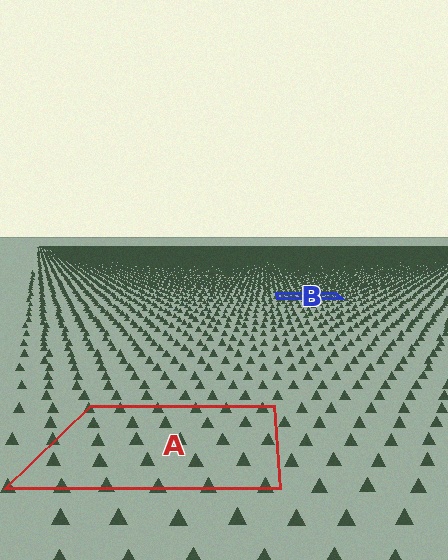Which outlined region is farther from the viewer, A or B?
Region B is farther from the viewer — the texture elements inside it appear smaller and more densely packed.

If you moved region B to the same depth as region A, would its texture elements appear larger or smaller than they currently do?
They would appear larger. At a closer depth, the same texture elements are projected at a bigger on-screen size.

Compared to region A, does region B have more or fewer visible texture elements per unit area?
Region B has more texture elements per unit area — they are packed more densely because it is farther away.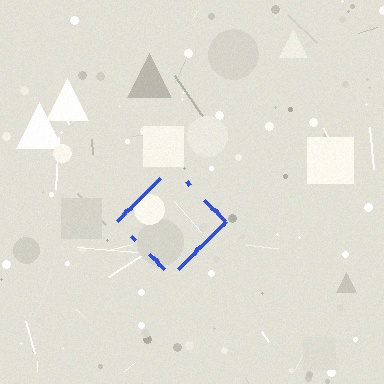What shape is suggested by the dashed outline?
The dashed outline suggests a diamond.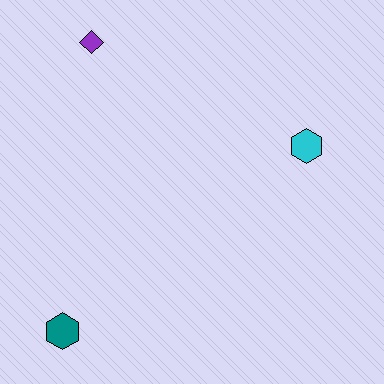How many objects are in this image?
There are 3 objects.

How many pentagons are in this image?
There are no pentagons.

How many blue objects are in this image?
There are no blue objects.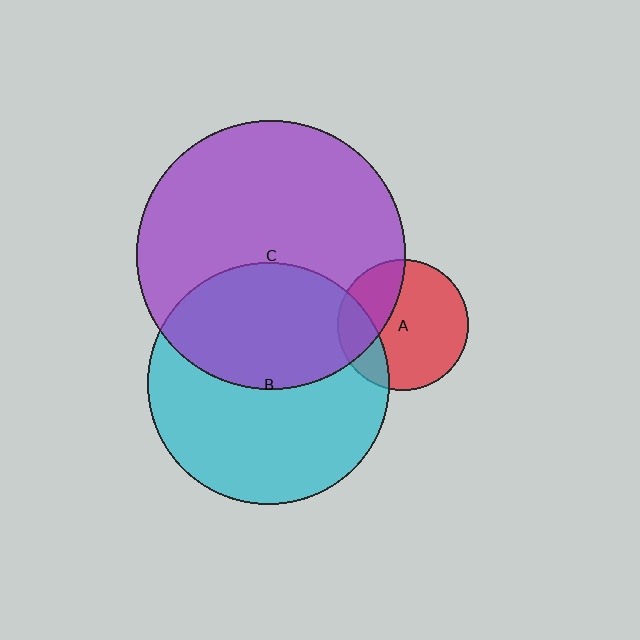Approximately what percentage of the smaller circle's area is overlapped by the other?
Approximately 30%.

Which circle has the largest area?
Circle C (purple).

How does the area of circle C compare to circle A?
Approximately 4.2 times.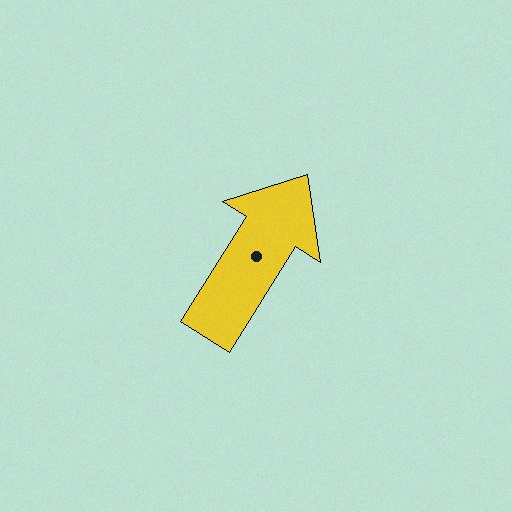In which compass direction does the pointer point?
Northeast.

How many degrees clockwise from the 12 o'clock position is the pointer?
Approximately 32 degrees.